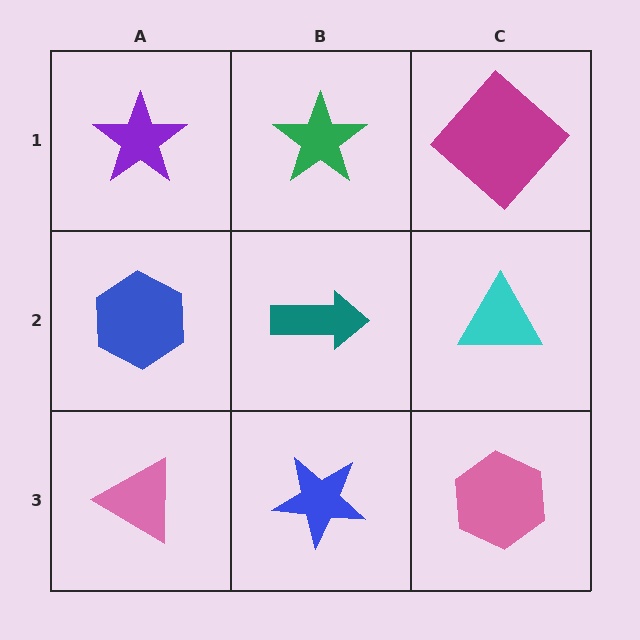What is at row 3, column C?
A pink hexagon.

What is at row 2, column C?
A cyan triangle.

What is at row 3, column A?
A pink triangle.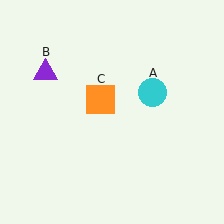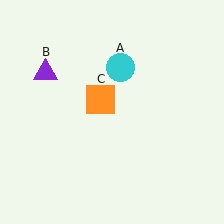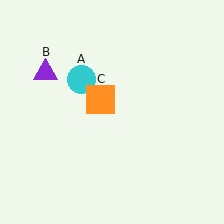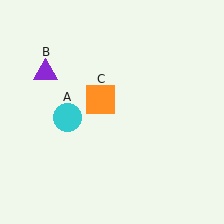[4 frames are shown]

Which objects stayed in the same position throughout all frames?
Purple triangle (object B) and orange square (object C) remained stationary.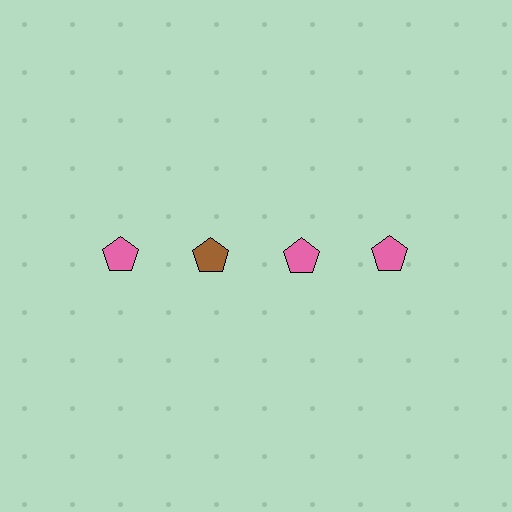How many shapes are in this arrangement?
There are 4 shapes arranged in a grid pattern.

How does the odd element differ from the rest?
It has a different color: brown instead of pink.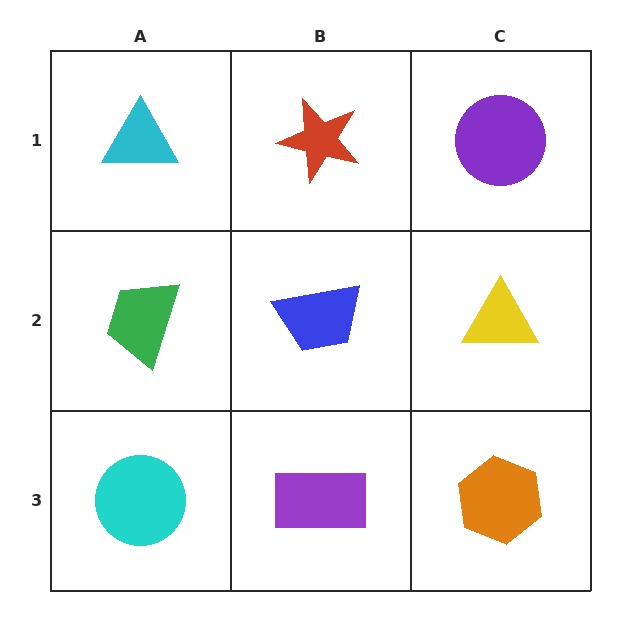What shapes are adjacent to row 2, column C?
A purple circle (row 1, column C), an orange hexagon (row 3, column C), a blue trapezoid (row 2, column B).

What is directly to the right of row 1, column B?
A purple circle.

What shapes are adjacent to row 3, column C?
A yellow triangle (row 2, column C), a purple rectangle (row 3, column B).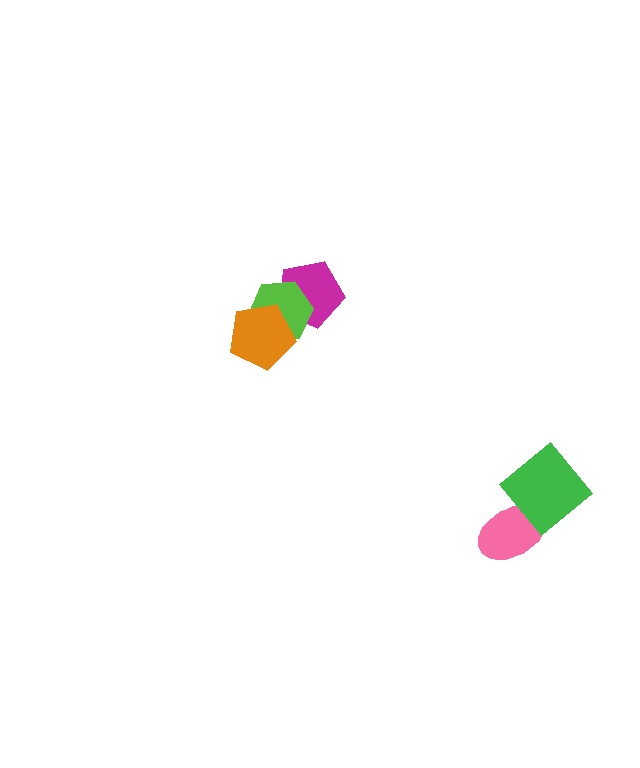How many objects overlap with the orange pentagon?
1 object overlaps with the orange pentagon.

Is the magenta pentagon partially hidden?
Yes, it is partially covered by another shape.